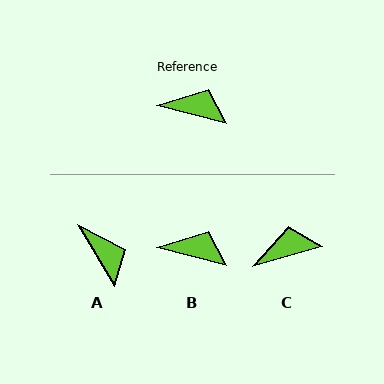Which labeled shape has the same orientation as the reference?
B.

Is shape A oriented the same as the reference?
No, it is off by about 44 degrees.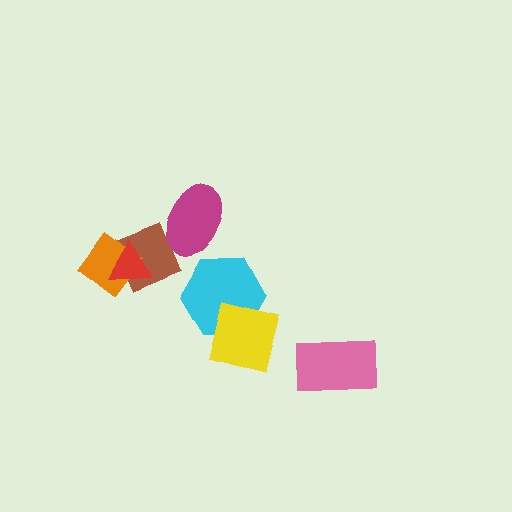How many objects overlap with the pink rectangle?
0 objects overlap with the pink rectangle.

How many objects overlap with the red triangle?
2 objects overlap with the red triangle.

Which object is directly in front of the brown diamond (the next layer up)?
The orange diamond is directly in front of the brown diamond.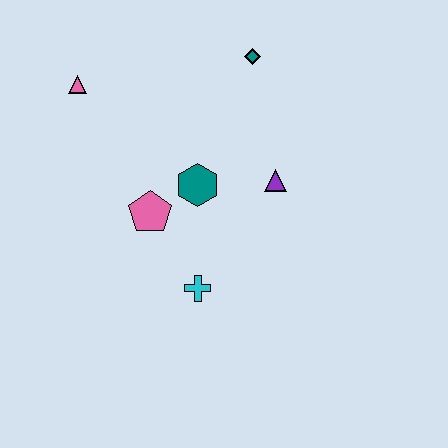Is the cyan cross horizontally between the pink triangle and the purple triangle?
Yes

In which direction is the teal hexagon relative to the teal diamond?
The teal hexagon is below the teal diamond.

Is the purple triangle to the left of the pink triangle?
No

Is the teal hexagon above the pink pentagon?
Yes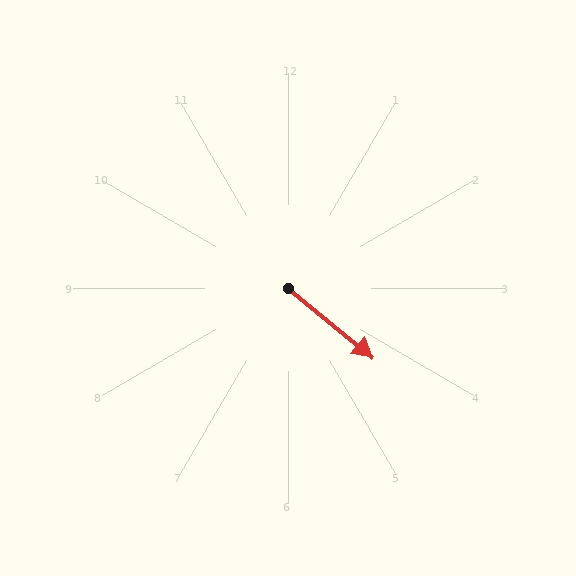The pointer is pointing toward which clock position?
Roughly 4 o'clock.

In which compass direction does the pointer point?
Southeast.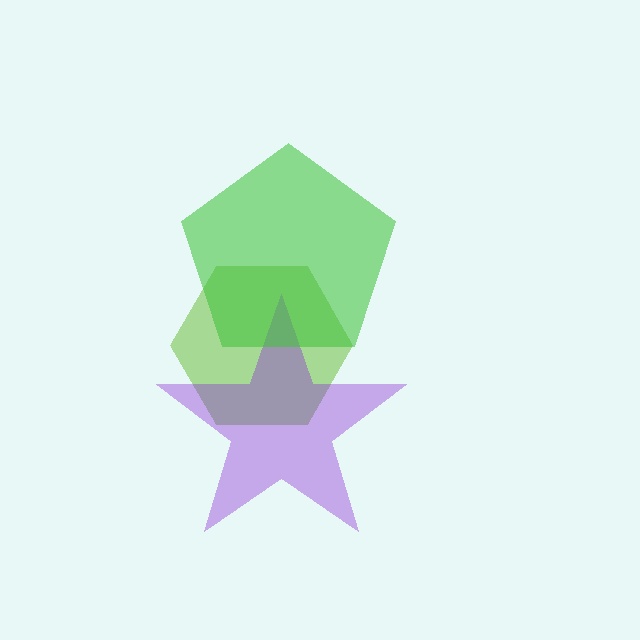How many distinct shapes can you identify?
There are 3 distinct shapes: a lime hexagon, a purple star, a green pentagon.